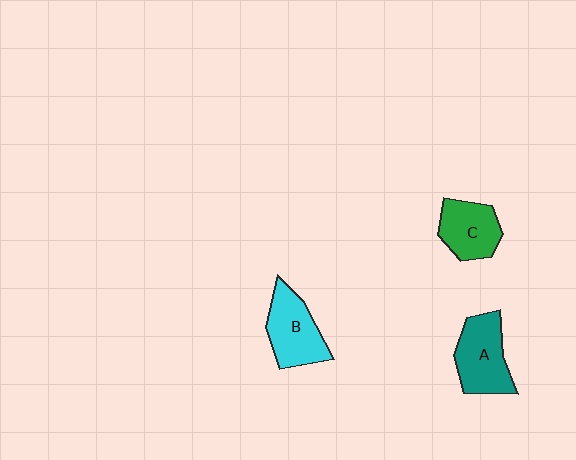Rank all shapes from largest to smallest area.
From largest to smallest: A (teal), B (cyan), C (green).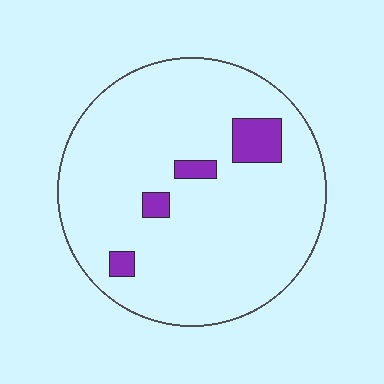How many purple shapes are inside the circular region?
4.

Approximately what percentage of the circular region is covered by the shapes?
Approximately 10%.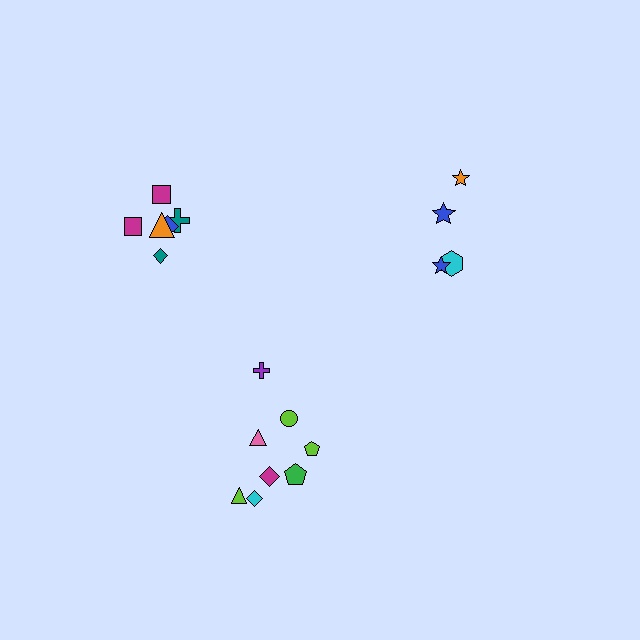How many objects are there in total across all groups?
There are 18 objects.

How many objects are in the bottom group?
There are 8 objects.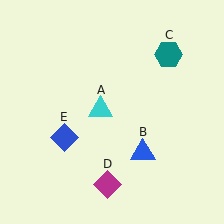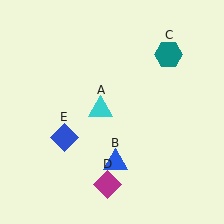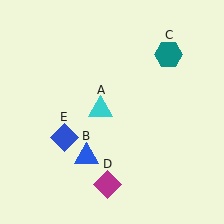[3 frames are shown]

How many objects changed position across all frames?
1 object changed position: blue triangle (object B).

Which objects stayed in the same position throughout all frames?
Cyan triangle (object A) and teal hexagon (object C) and magenta diamond (object D) and blue diamond (object E) remained stationary.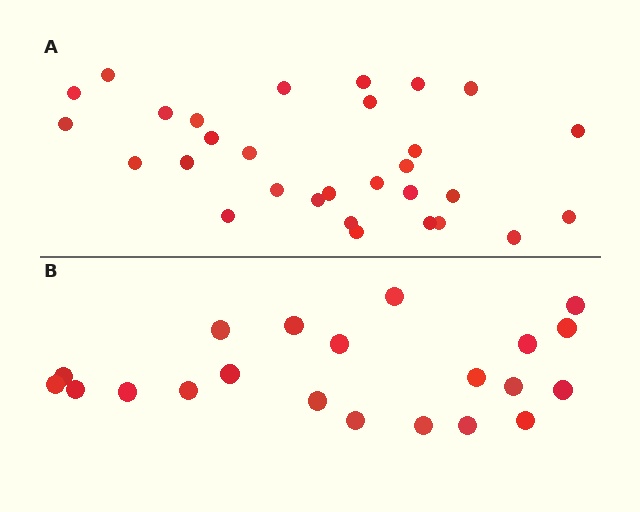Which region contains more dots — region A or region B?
Region A (the top region) has more dots.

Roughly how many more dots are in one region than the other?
Region A has roughly 8 or so more dots than region B.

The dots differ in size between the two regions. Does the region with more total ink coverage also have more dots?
No. Region B has more total ink coverage because its dots are larger, but region A actually contains more individual dots. Total area can be misleading — the number of items is what matters here.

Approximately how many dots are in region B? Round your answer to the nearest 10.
About 20 dots. (The exact count is 21, which rounds to 20.)